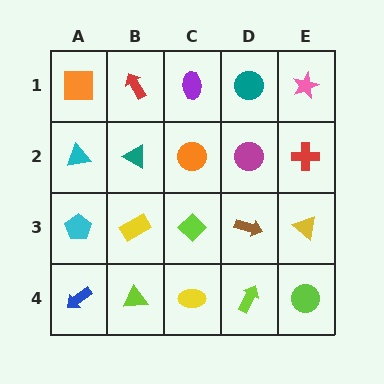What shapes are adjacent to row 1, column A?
A cyan triangle (row 2, column A), a red arrow (row 1, column B).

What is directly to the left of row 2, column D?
An orange circle.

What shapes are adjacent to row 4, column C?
A lime diamond (row 3, column C), a lime triangle (row 4, column B), a lime arrow (row 4, column D).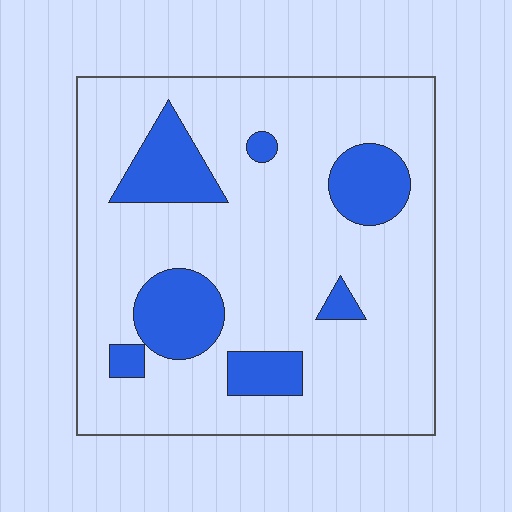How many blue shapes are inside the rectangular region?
7.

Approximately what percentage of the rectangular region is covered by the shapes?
Approximately 20%.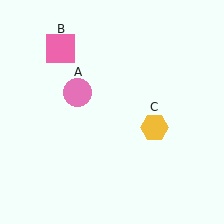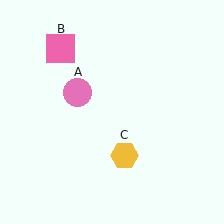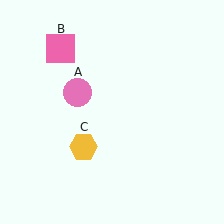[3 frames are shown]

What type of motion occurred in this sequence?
The yellow hexagon (object C) rotated clockwise around the center of the scene.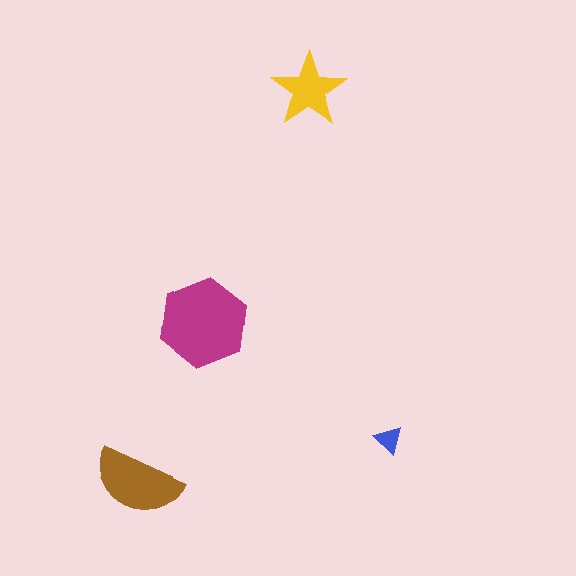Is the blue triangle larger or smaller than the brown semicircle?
Smaller.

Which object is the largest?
The magenta hexagon.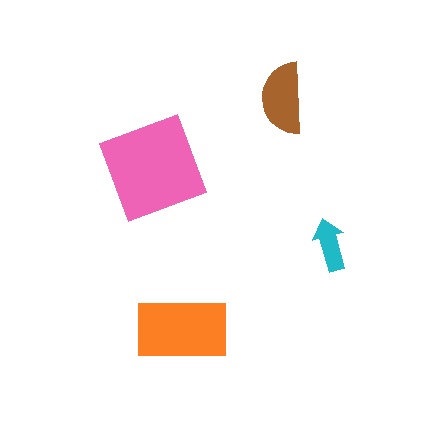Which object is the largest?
The pink square.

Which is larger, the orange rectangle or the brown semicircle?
The orange rectangle.